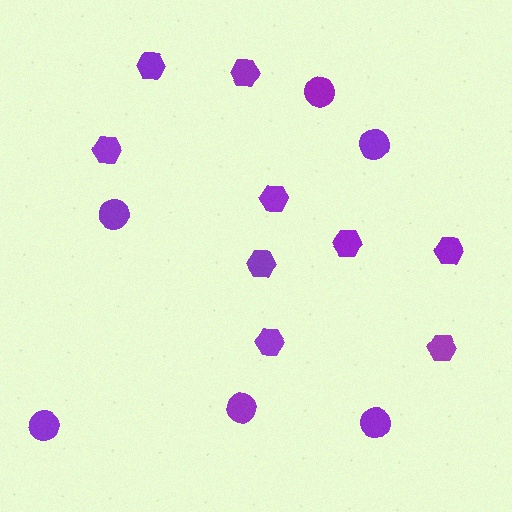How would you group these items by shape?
There are 2 groups: one group of circles (6) and one group of hexagons (9).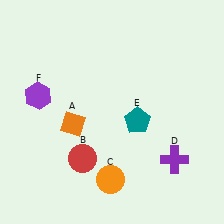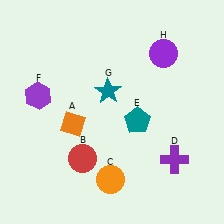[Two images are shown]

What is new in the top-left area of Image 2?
A teal star (G) was added in the top-left area of Image 2.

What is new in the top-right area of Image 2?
A purple circle (H) was added in the top-right area of Image 2.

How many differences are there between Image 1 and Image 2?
There are 2 differences between the two images.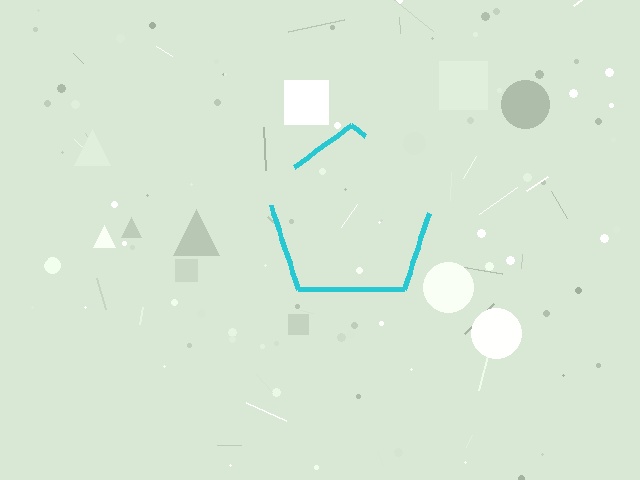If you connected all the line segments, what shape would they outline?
They would outline a pentagon.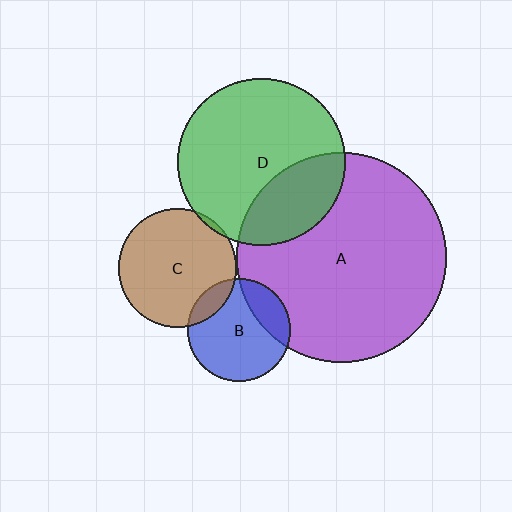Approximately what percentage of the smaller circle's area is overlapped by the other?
Approximately 30%.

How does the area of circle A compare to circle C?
Approximately 3.1 times.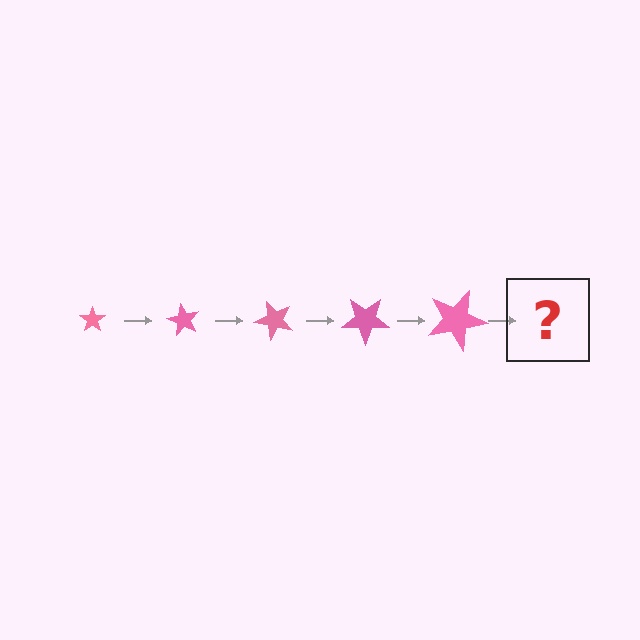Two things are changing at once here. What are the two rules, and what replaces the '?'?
The two rules are that the star grows larger each step and it rotates 60 degrees each step. The '?' should be a star, larger than the previous one and rotated 300 degrees from the start.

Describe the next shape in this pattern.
It should be a star, larger than the previous one and rotated 300 degrees from the start.